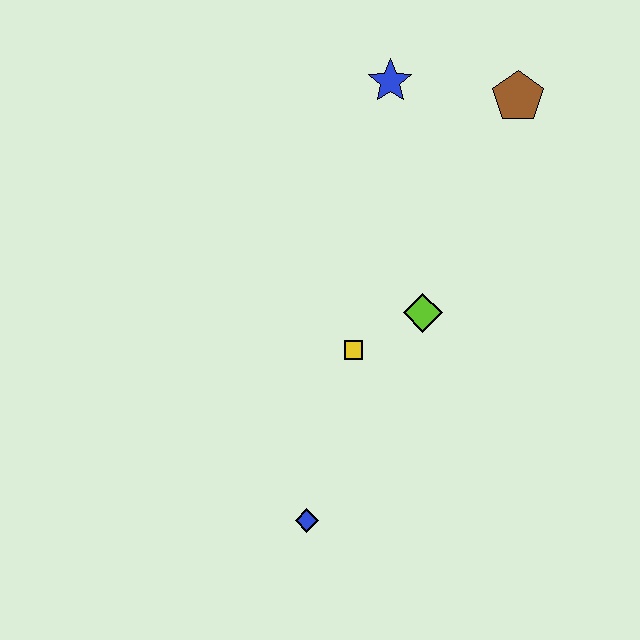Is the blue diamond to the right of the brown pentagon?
No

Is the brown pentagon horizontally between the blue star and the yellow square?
No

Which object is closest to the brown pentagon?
The blue star is closest to the brown pentagon.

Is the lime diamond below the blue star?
Yes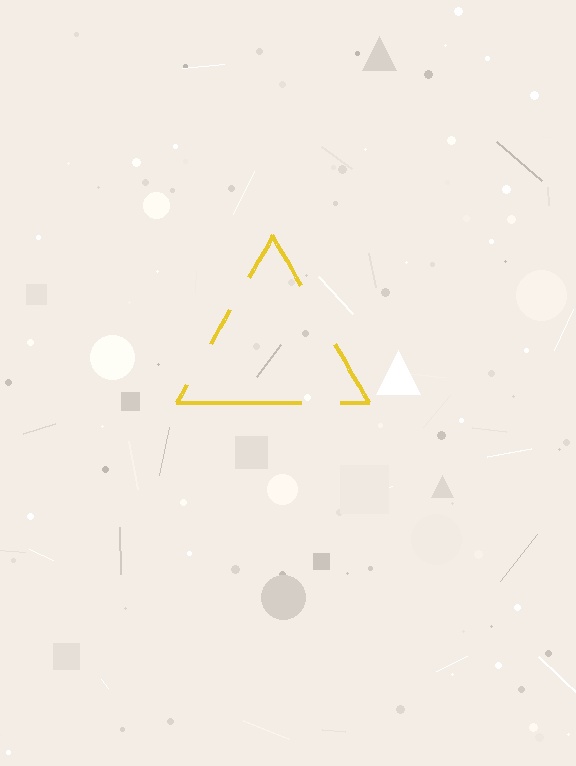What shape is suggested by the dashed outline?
The dashed outline suggests a triangle.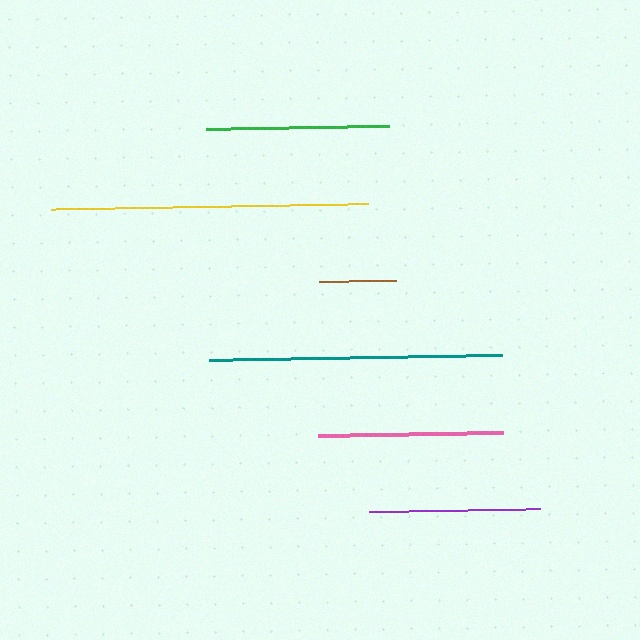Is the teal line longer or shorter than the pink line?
The teal line is longer than the pink line.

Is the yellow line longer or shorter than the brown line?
The yellow line is longer than the brown line.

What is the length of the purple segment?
The purple segment is approximately 171 pixels long.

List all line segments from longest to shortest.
From longest to shortest: yellow, teal, pink, green, purple, brown.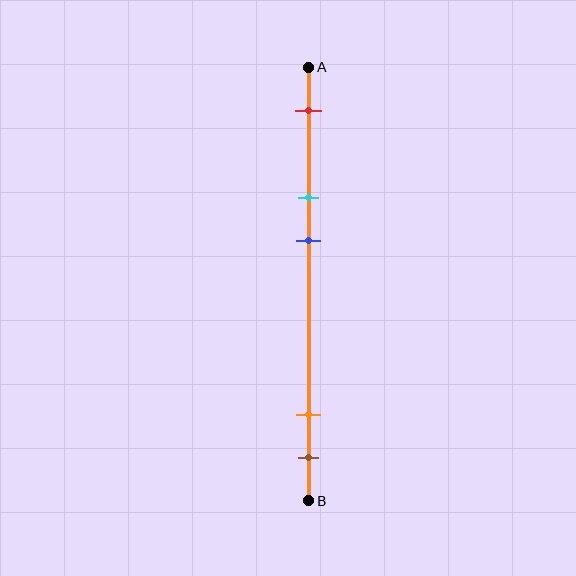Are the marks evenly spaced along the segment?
No, the marks are not evenly spaced.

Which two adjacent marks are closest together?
The orange and brown marks are the closest adjacent pair.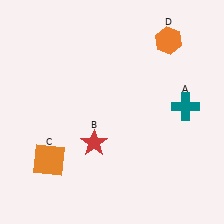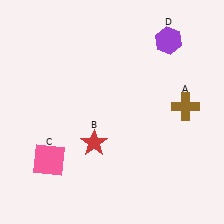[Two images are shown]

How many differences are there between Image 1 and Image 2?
There are 3 differences between the two images.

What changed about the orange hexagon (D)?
In Image 1, D is orange. In Image 2, it changed to purple.